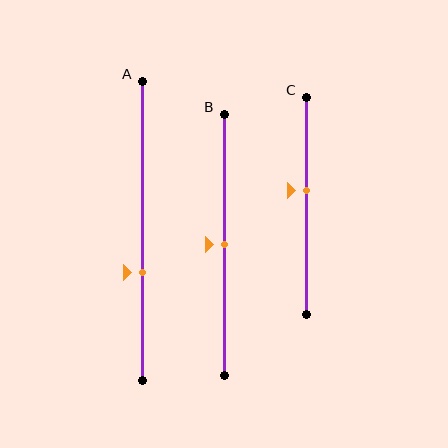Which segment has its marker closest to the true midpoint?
Segment B has its marker closest to the true midpoint.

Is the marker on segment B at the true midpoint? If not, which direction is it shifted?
Yes, the marker on segment B is at the true midpoint.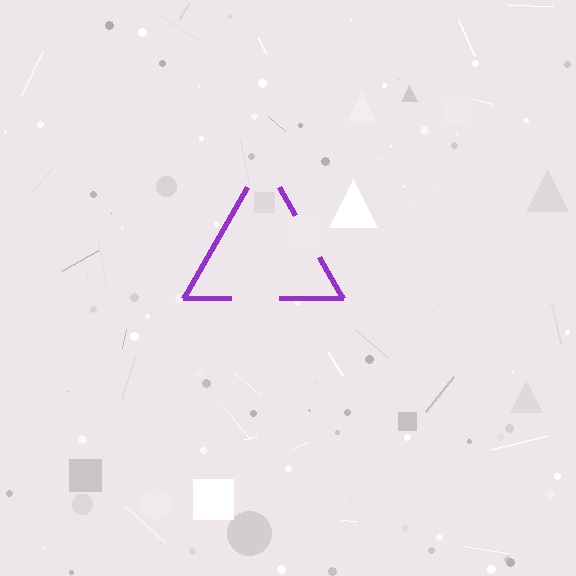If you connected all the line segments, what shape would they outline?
They would outline a triangle.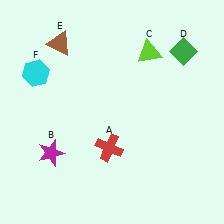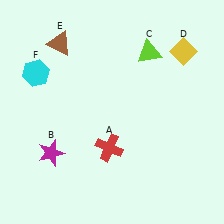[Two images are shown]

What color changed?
The diamond (D) changed from green in Image 1 to yellow in Image 2.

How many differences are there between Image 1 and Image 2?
There is 1 difference between the two images.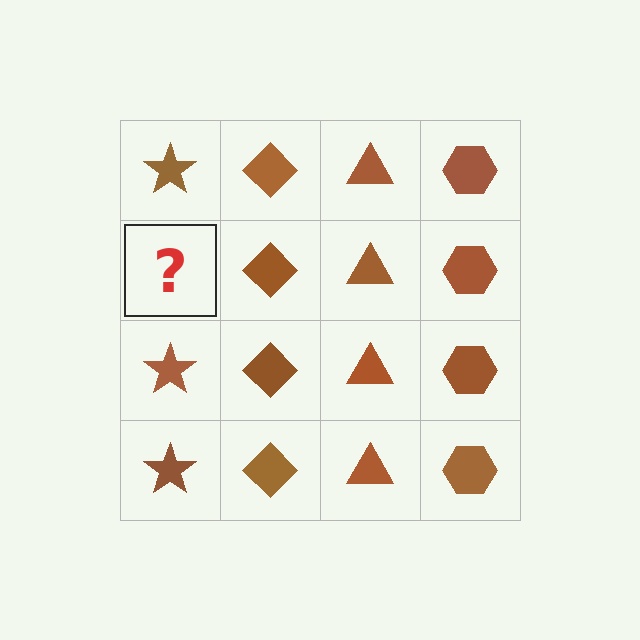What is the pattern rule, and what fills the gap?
The rule is that each column has a consistent shape. The gap should be filled with a brown star.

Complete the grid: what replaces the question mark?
The question mark should be replaced with a brown star.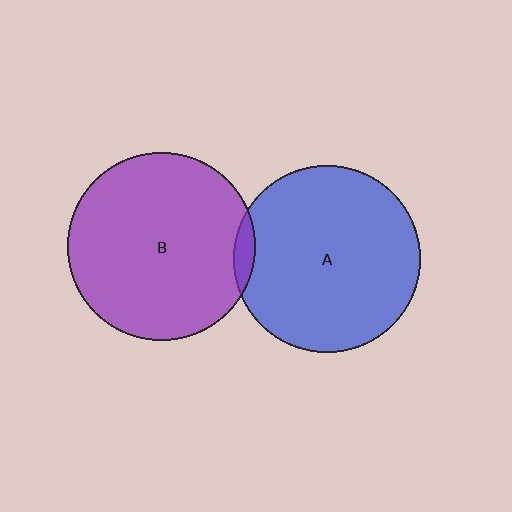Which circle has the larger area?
Circle B (purple).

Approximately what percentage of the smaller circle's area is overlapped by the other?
Approximately 5%.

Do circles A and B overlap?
Yes.